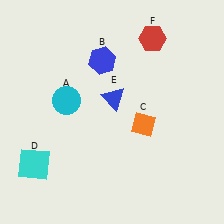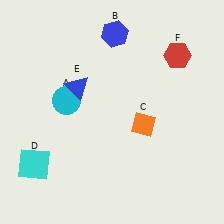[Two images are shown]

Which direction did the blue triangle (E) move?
The blue triangle (E) moved left.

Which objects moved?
The objects that moved are: the blue hexagon (B), the blue triangle (E), the red hexagon (F).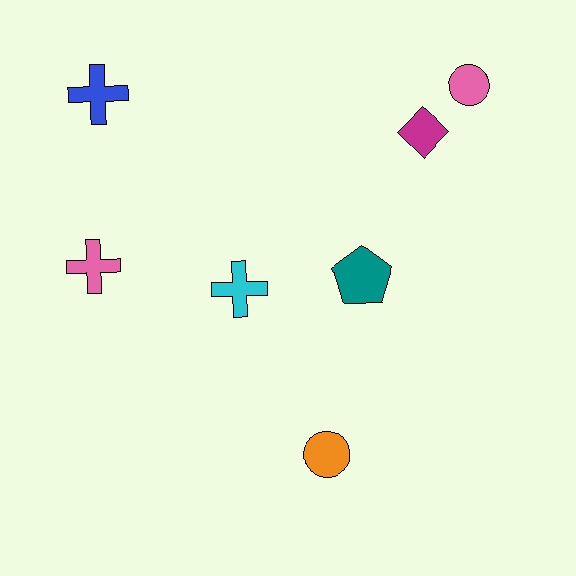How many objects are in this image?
There are 7 objects.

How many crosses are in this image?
There are 3 crosses.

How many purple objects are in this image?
There are no purple objects.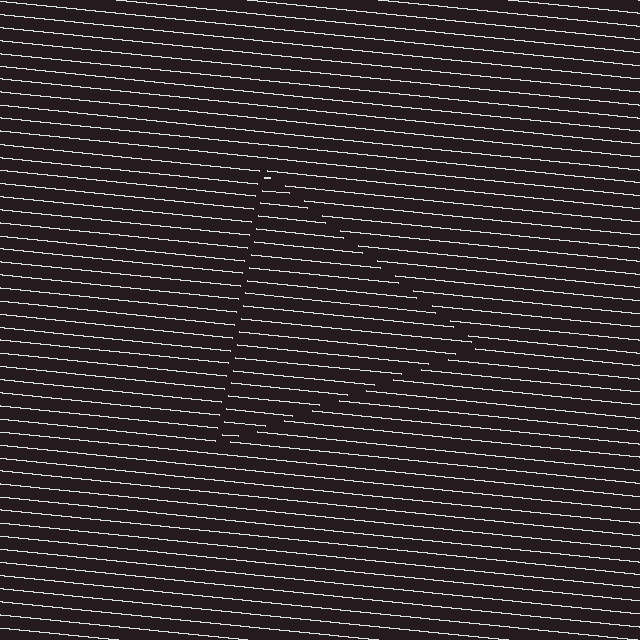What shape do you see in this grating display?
An illusory triangle. The interior of the shape contains the same grating, shifted by half a period — the contour is defined by the phase discontinuity where line-ends from the inner and outer gratings abut.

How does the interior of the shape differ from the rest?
The interior of the shape contains the same grating, shifted by half a period — the contour is defined by the phase discontinuity where line-ends from the inner and outer gratings abut.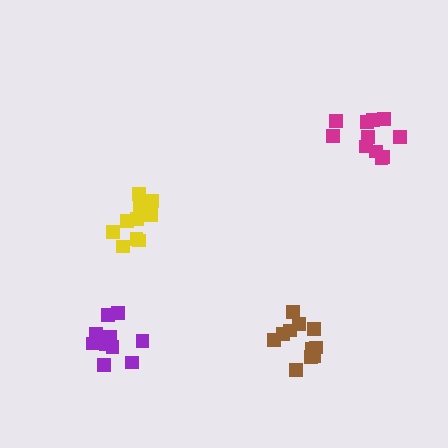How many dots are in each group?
Group 1: 12 dots, Group 2: 11 dots, Group 3: 11 dots, Group 4: 11 dots (45 total).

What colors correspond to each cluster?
The clusters are colored: brown, yellow, magenta, purple.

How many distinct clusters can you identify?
There are 4 distinct clusters.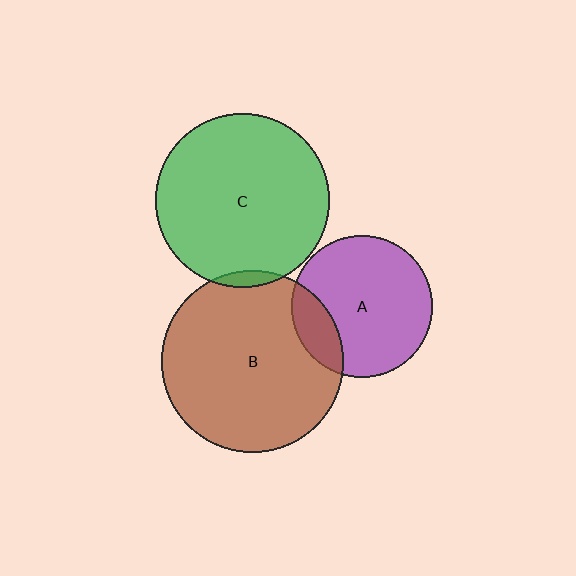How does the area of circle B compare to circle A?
Approximately 1.7 times.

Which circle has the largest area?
Circle B (brown).